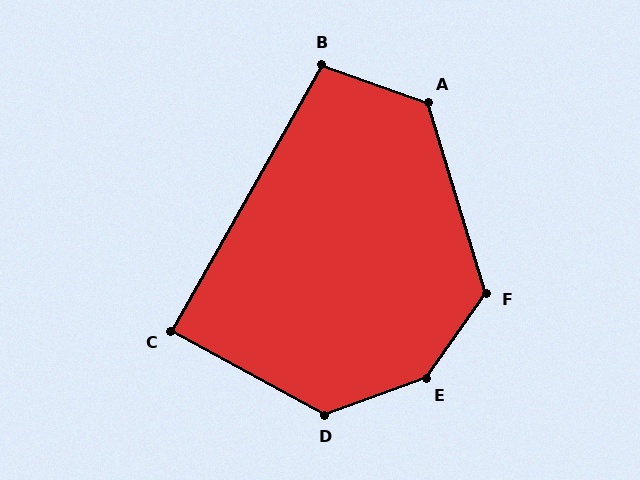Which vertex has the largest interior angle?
E, at approximately 145 degrees.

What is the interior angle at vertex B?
Approximately 100 degrees (obtuse).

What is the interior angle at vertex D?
Approximately 132 degrees (obtuse).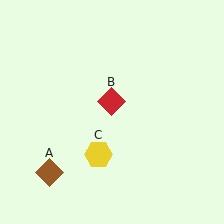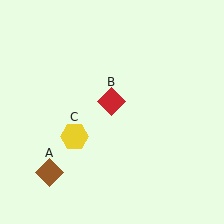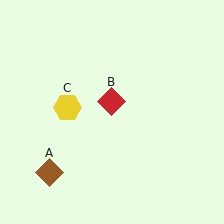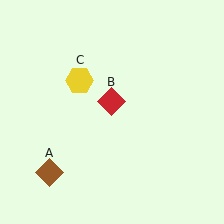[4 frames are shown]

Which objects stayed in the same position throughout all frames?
Brown diamond (object A) and red diamond (object B) remained stationary.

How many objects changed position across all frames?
1 object changed position: yellow hexagon (object C).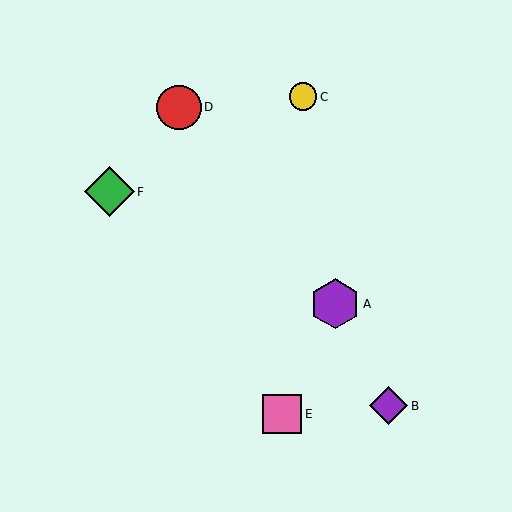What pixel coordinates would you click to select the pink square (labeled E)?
Click at (282, 414) to select the pink square E.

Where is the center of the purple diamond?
The center of the purple diamond is at (389, 406).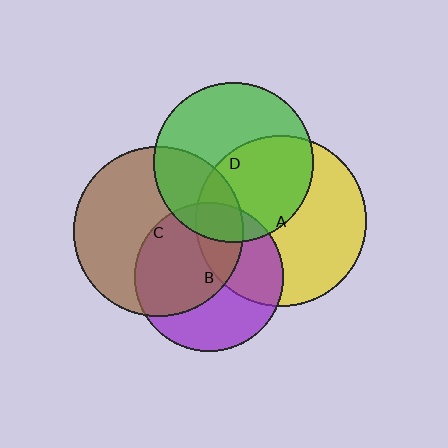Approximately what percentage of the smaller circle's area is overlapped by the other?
Approximately 55%.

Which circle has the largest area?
Circle A (yellow).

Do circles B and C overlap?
Yes.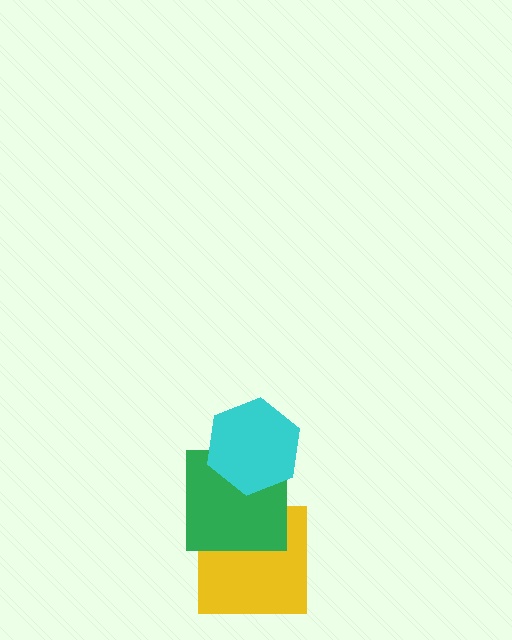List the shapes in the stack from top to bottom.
From top to bottom: the cyan hexagon, the green square, the yellow square.